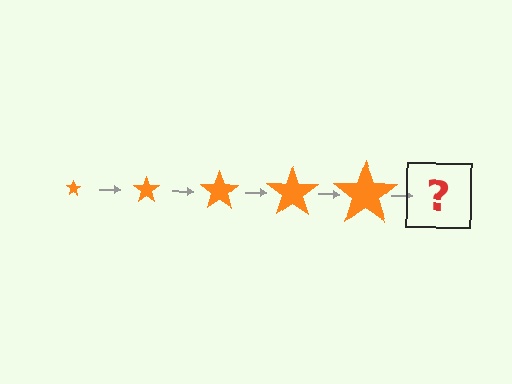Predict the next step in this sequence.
The next step is an orange star, larger than the previous one.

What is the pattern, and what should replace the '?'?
The pattern is that the star gets progressively larger each step. The '?' should be an orange star, larger than the previous one.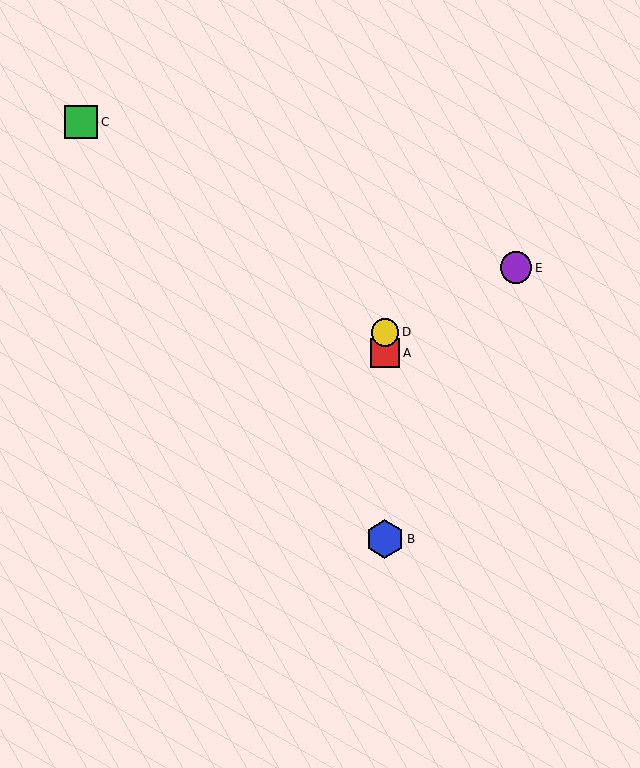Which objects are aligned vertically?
Objects A, B, D are aligned vertically.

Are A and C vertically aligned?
No, A is at x≈385 and C is at x≈81.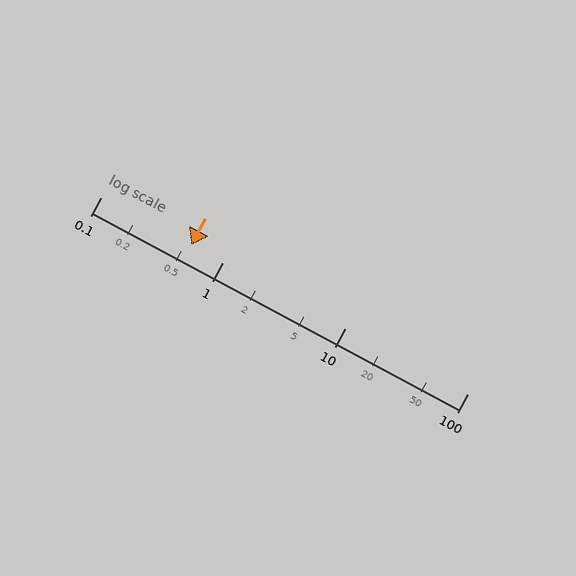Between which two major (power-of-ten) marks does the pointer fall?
The pointer is between 0.1 and 1.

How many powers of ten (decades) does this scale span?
The scale spans 3 decades, from 0.1 to 100.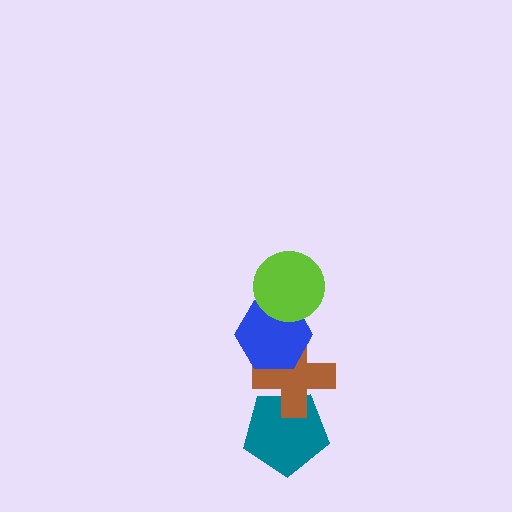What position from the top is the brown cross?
The brown cross is 3rd from the top.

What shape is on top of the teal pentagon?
The brown cross is on top of the teal pentagon.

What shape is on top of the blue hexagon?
The lime circle is on top of the blue hexagon.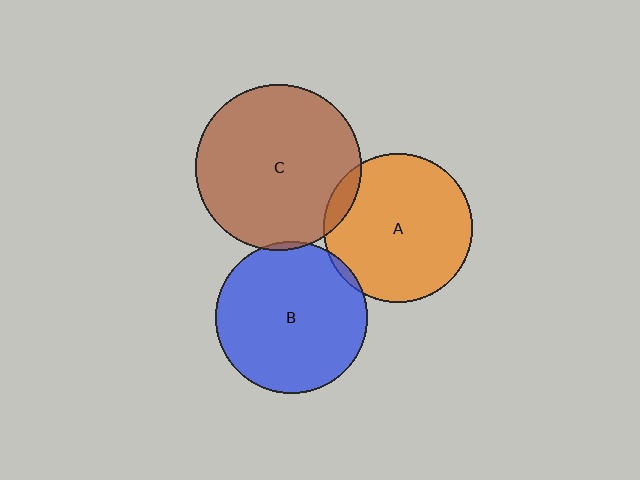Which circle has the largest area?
Circle C (brown).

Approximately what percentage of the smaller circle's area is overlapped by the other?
Approximately 5%.